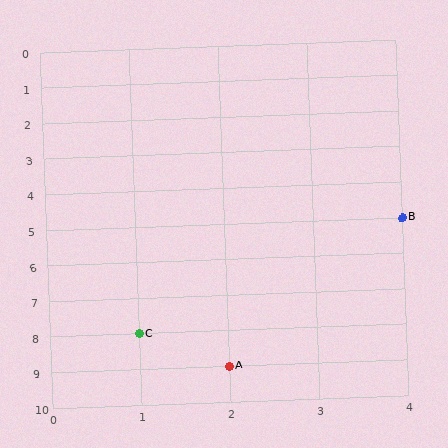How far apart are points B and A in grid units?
Points B and A are 2 columns and 4 rows apart (about 4.5 grid units diagonally).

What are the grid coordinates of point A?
Point A is at grid coordinates (2, 9).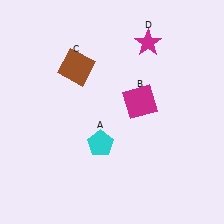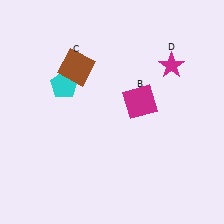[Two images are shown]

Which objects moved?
The objects that moved are: the cyan pentagon (A), the magenta star (D).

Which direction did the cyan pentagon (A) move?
The cyan pentagon (A) moved up.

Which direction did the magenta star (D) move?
The magenta star (D) moved right.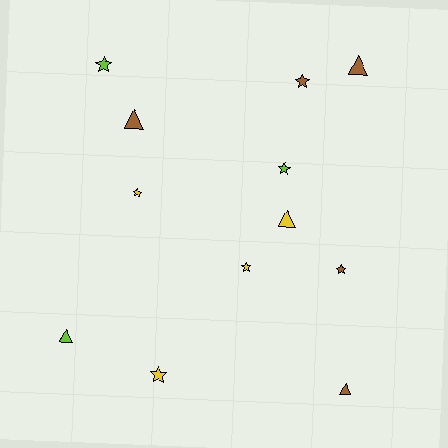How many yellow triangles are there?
There is 1 yellow triangle.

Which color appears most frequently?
Brown, with 5 objects.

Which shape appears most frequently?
Star, with 7 objects.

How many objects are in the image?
There are 12 objects.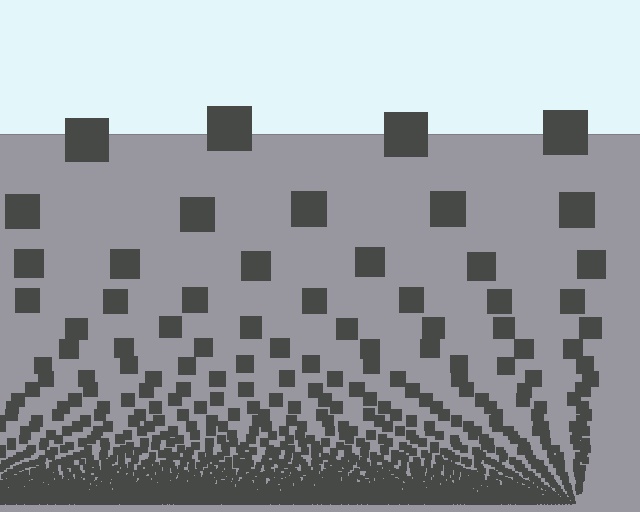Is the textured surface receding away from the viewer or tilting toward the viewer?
The surface appears to tilt toward the viewer. Texture elements get larger and sparser toward the top.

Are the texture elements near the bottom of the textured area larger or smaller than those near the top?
Smaller. The gradient is inverted — elements near the bottom are smaller and denser.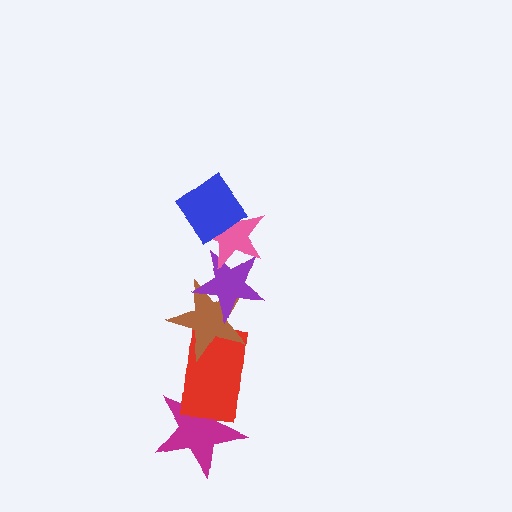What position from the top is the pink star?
The pink star is 2nd from the top.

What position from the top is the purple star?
The purple star is 3rd from the top.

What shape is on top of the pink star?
The blue diamond is on top of the pink star.